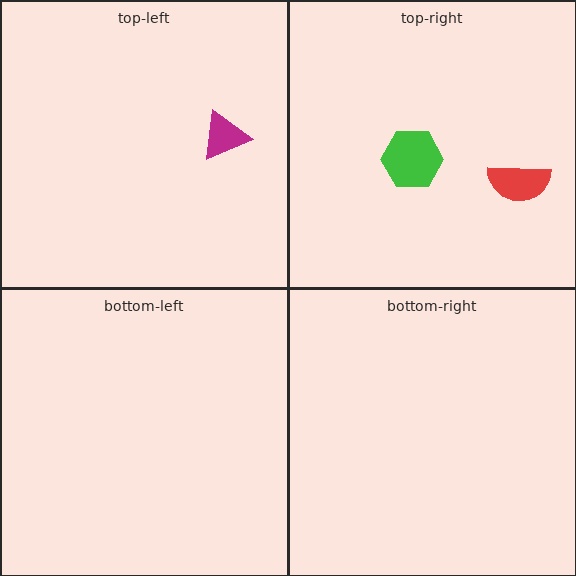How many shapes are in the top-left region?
1.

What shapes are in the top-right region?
The red semicircle, the green hexagon.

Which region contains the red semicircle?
The top-right region.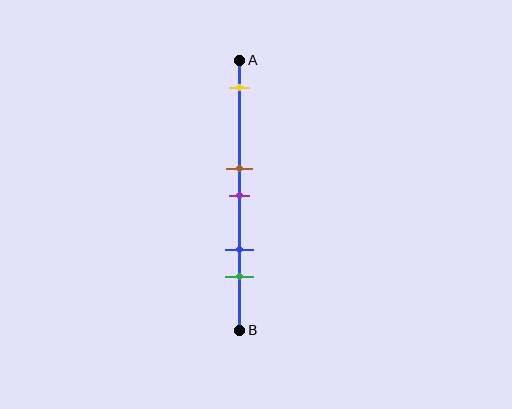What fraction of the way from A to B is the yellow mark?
The yellow mark is approximately 10% (0.1) of the way from A to B.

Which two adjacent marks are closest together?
The brown and purple marks are the closest adjacent pair.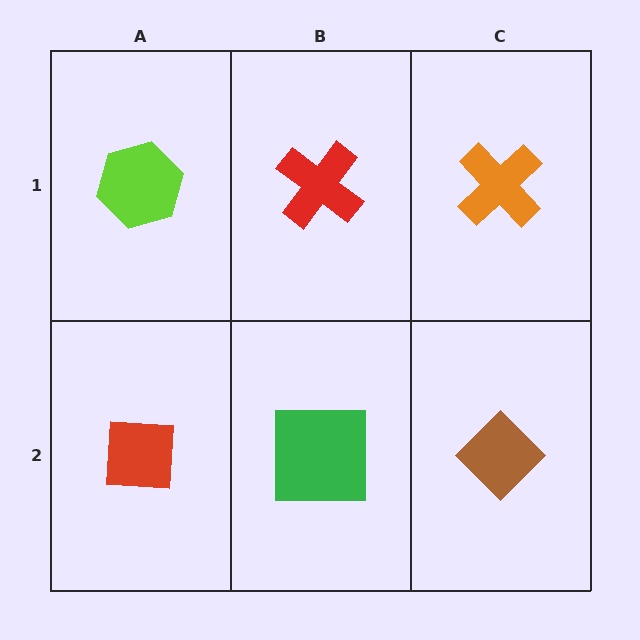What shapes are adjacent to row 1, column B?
A green square (row 2, column B), a lime hexagon (row 1, column A), an orange cross (row 1, column C).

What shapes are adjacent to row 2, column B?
A red cross (row 1, column B), a red square (row 2, column A), a brown diamond (row 2, column C).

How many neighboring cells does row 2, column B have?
3.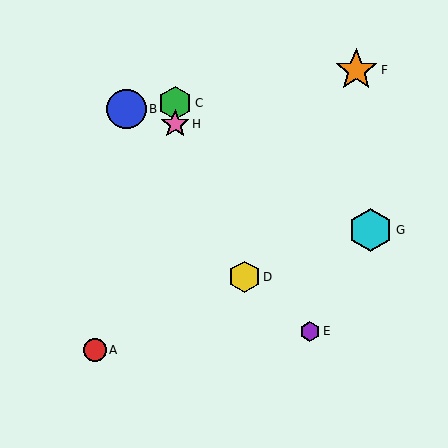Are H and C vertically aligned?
Yes, both are at x≈175.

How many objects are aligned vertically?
2 objects (C, H) are aligned vertically.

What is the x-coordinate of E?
Object E is at x≈310.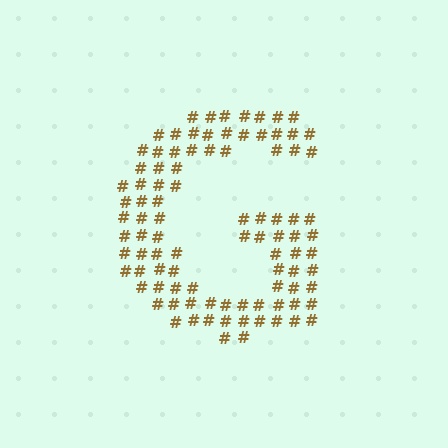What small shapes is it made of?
It is made of small hash symbols.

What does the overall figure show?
The overall figure shows the letter G.